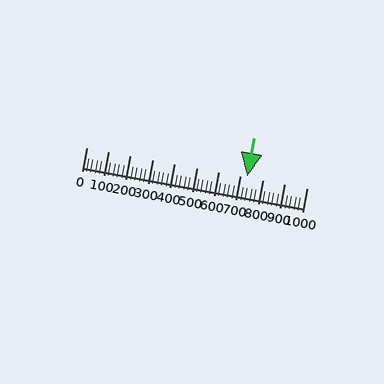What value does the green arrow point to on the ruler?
The green arrow points to approximately 731.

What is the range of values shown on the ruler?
The ruler shows values from 0 to 1000.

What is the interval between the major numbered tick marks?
The major tick marks are spaced 100 units apart.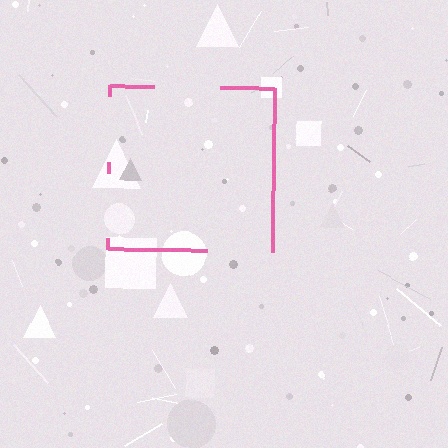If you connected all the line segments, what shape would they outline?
They would outline a square.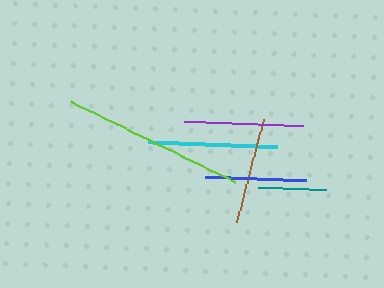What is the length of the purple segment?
The purple segment is approximately 119 pixels long.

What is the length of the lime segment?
The lime segment is approximately 182 pixels long.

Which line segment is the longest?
The lime line is the longest at approximately 182 pixels.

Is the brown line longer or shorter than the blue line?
The brown line is longer than the blue line.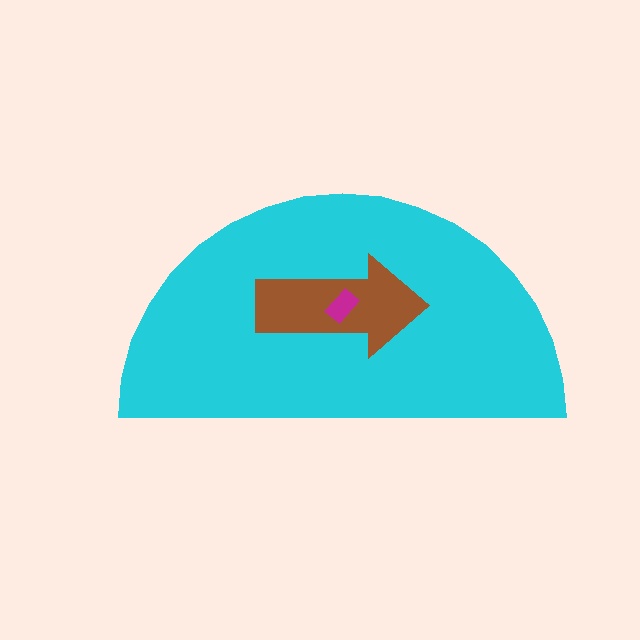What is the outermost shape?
The cyan semicircle.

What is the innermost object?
The magenta rectangle.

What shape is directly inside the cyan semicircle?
The brown arrow.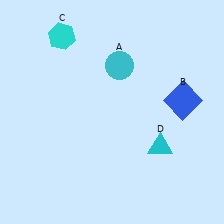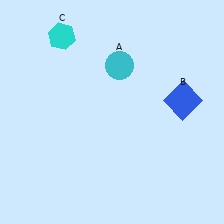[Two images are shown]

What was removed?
The cyan triangle (D) was removed in Image 2.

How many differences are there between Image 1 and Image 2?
There is 1 difference between the two images.